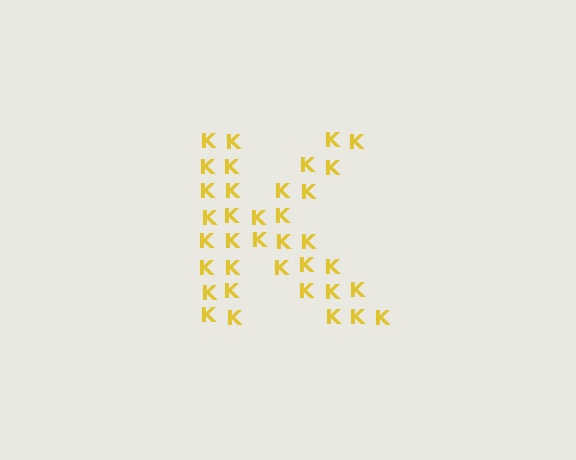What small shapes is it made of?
It is made of small letter K's.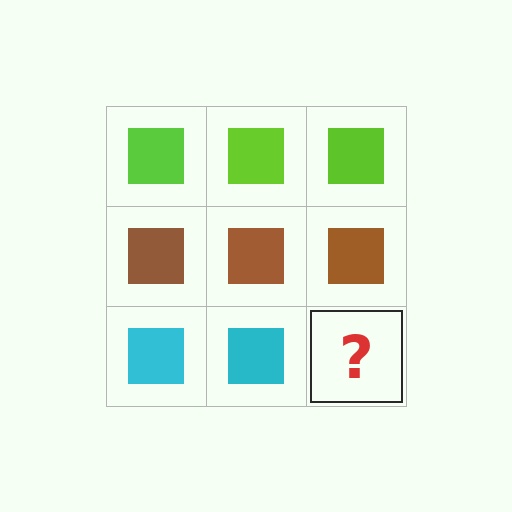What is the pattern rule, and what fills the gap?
The rule is that each row has a consistent color. The gap should be filled with a cyan square.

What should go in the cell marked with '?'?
The missing cell should contain a cyan square.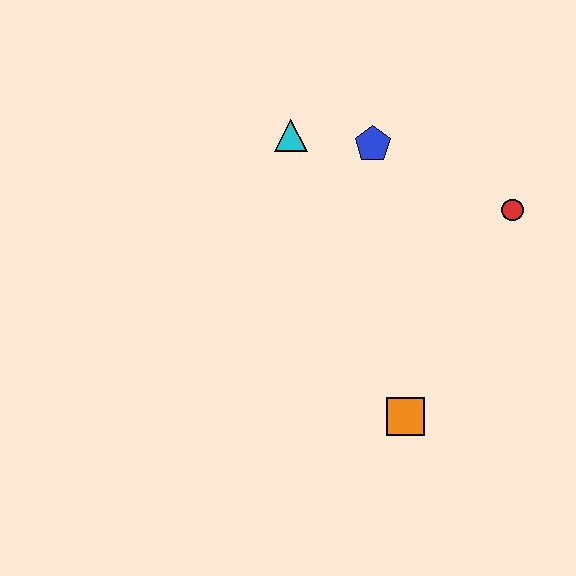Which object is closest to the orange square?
The red circle is closest to the orange square.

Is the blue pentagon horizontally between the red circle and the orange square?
No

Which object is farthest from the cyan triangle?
The orange square is farthest from the cyan triangle.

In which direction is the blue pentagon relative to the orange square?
The blue pentagon is above the orange square.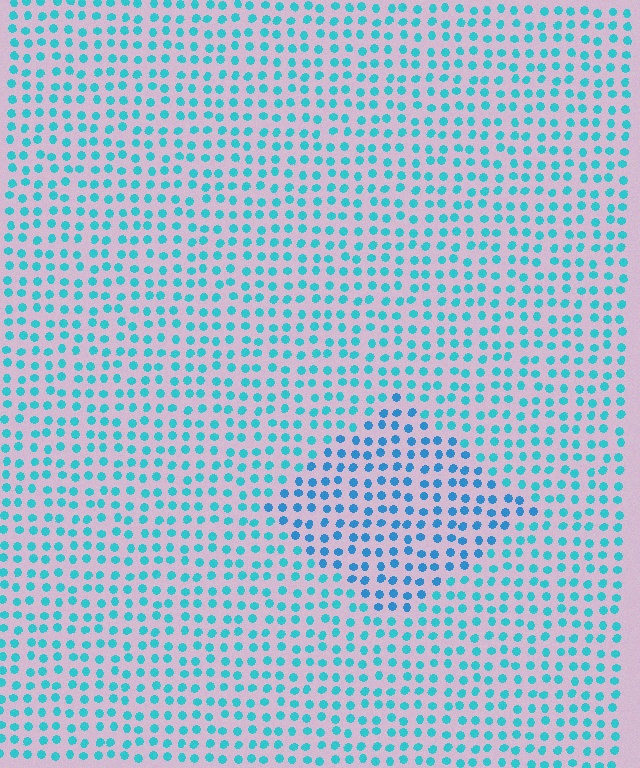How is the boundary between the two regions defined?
The boundary is defined purely by a slight shift in hue (about 22 degrees). Spacing, size, and orientation are identical on both sides.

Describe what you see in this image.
The image is filled with small cyan elements in a uniform arrangement. A diamond-shaped region is visible where the elements are tinted to a slightly different hue, forming a subtle color boundary.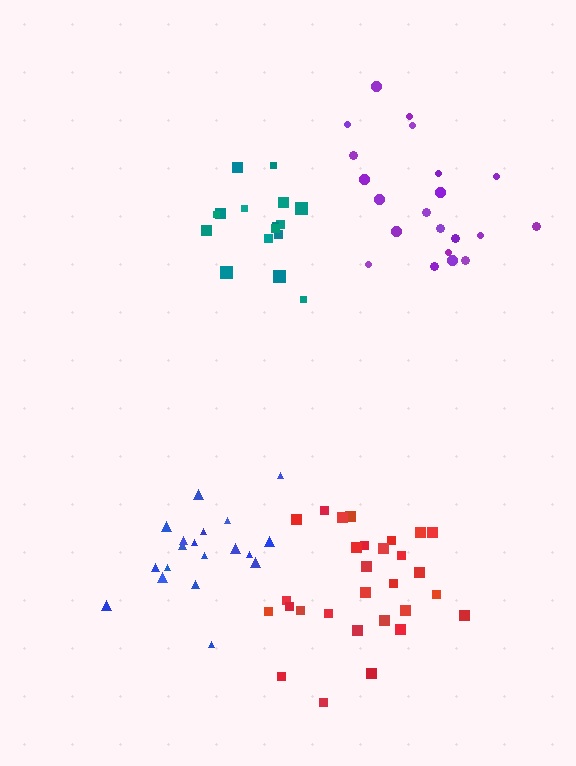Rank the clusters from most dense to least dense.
teal, blue, red, purple.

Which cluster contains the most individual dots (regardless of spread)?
Red (29).